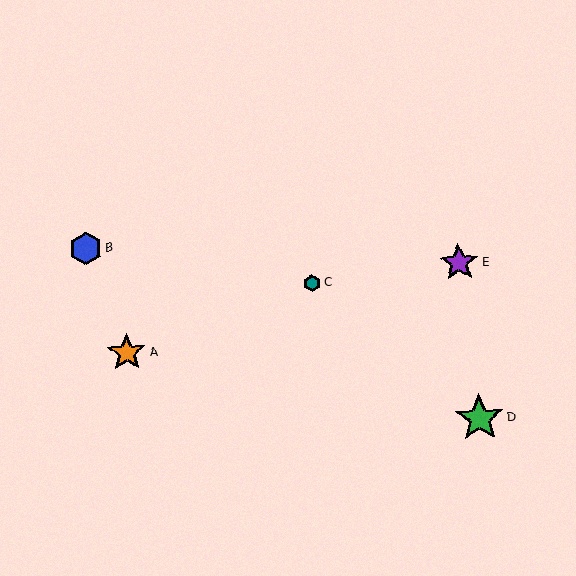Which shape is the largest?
The green star (labeled D) is the largest.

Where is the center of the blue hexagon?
The center of the blue hexagon is at (86, 248).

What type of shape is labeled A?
Shape A is an orange star.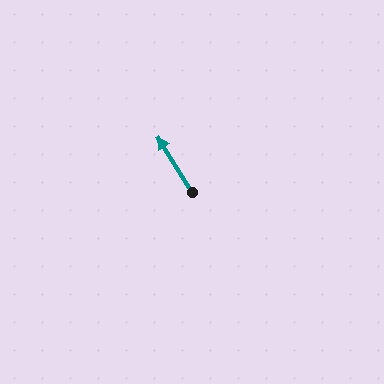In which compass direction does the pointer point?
Northwest.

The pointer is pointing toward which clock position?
Roughly 11 o'clock.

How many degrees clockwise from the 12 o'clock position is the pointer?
Approximately 328 degrees.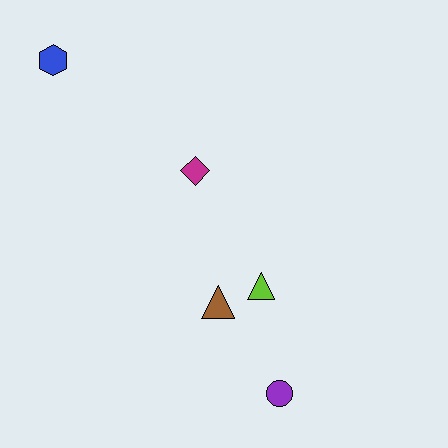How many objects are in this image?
There are 5 objects.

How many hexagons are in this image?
There is 1 hexagon.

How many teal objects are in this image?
There are no teal objects.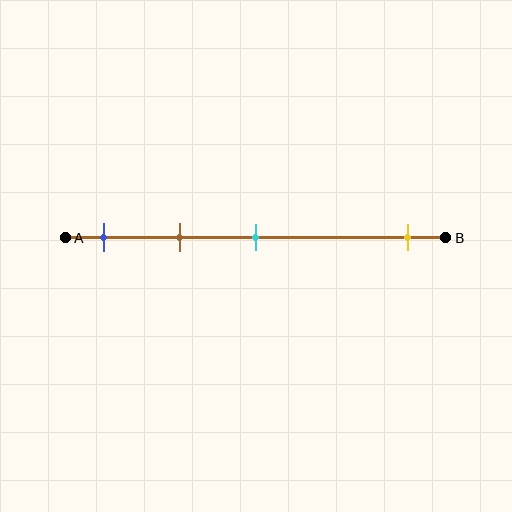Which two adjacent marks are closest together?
The blue and brown marks are the closest adjacent pair.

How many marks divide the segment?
There are 4 marks dividing the segment.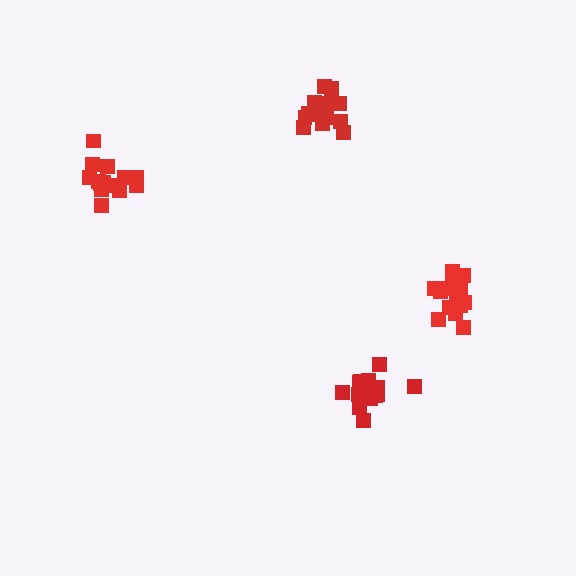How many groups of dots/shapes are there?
There are 4 groups.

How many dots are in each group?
Group 1: 14 dots, Group 2: 16 dots, Group 3: 15 dots, Group 4: 14 dots (59 total).